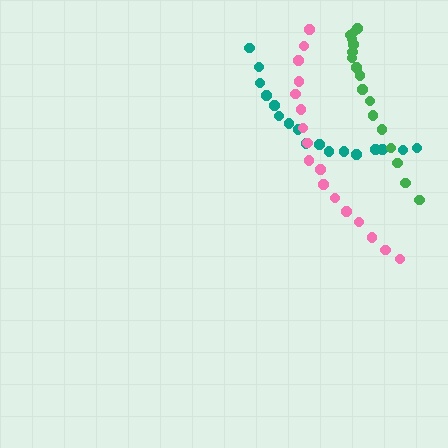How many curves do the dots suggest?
There are 3 distinct paths.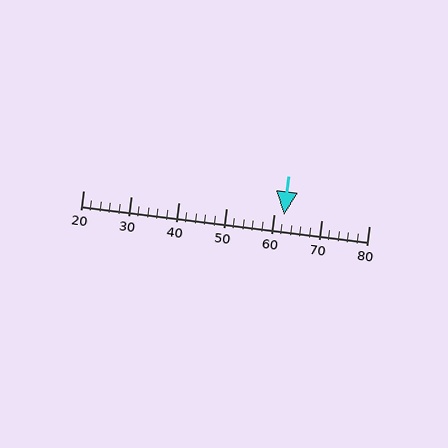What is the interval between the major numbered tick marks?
The major tick marks are spaced 10 units apart.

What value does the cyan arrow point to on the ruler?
The cyan arrow points to approximately 62.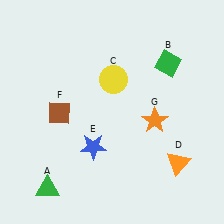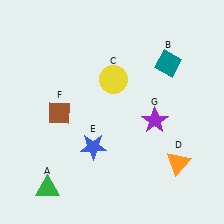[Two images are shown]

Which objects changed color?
B changed from green to teal. G changed from orange to purple.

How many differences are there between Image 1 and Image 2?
There are 2 differences between the two images.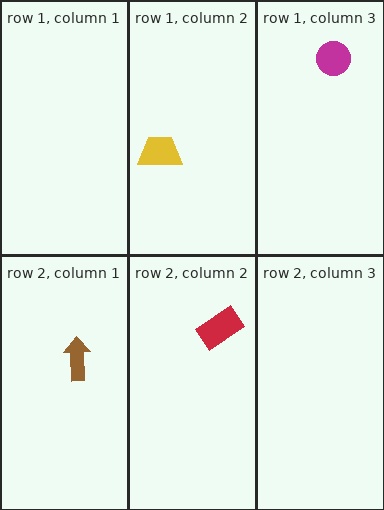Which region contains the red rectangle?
The row 2, column 2 region.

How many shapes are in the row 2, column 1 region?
1.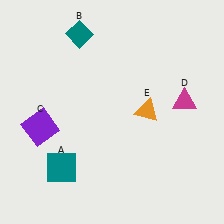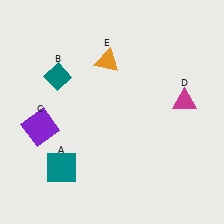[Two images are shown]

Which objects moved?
The objects that moved are: the teal diamond (B), the orange triangle (E).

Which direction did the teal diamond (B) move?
The teal diamond (B) moved down.